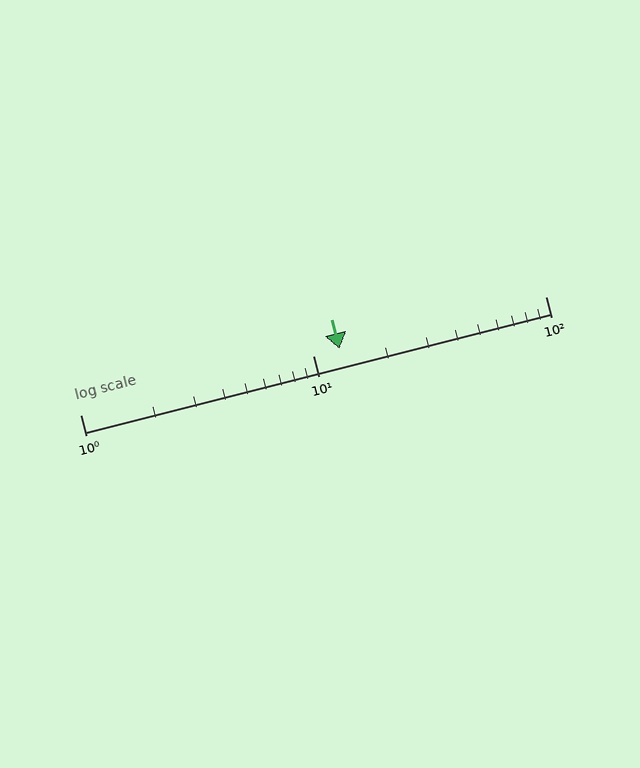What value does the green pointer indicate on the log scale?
The pointer indicates approximately 13.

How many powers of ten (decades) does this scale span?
The scale spans 2 decades, from 1 to 100.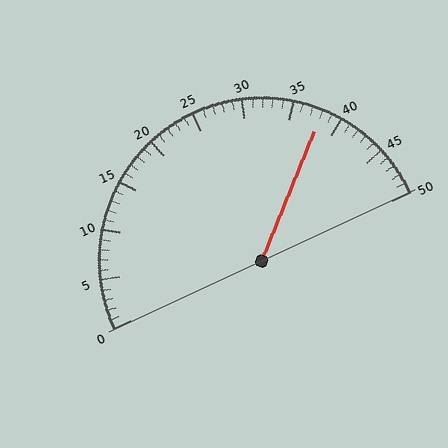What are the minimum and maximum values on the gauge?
The gauge ranges from 0 to 50.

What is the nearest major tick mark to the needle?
The nearest major tick mark is 40.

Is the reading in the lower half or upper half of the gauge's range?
The reading is in the upper half of the range (0 to 50).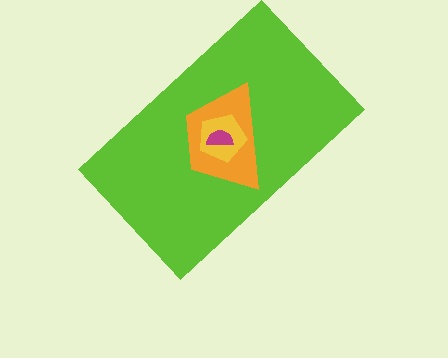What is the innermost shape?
The magenta semicircle.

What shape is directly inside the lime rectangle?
The orange trapezoid.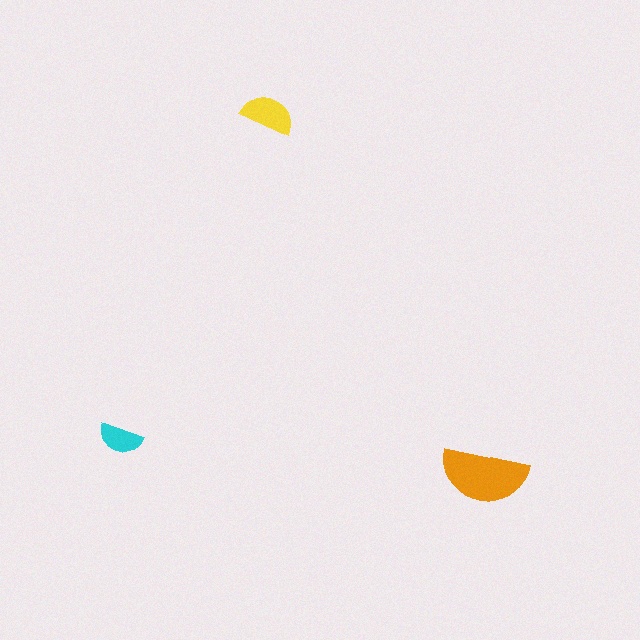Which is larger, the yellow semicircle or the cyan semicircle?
The yellow one.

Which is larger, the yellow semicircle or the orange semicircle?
The orange one.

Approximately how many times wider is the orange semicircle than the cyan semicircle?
About 2 times wider.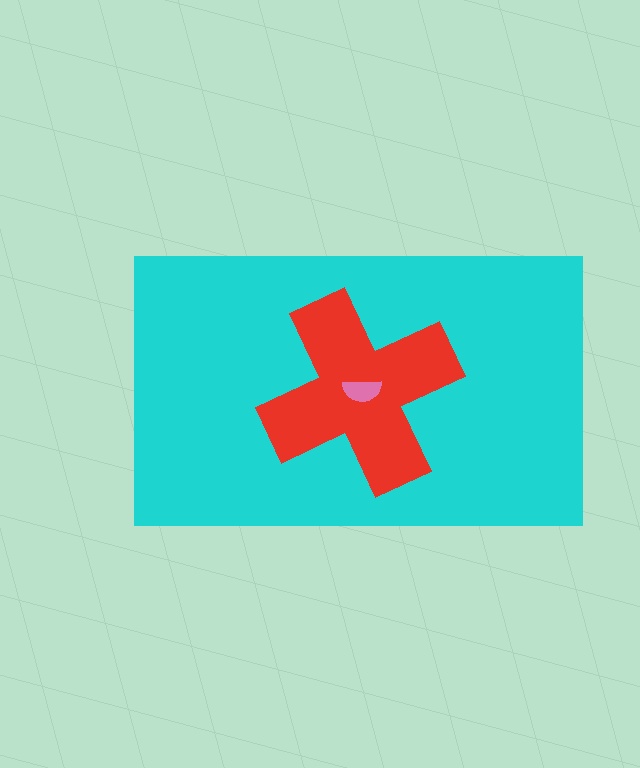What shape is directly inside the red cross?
The pink semicircle.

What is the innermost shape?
The pink semicircle.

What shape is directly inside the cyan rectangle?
The red cross.